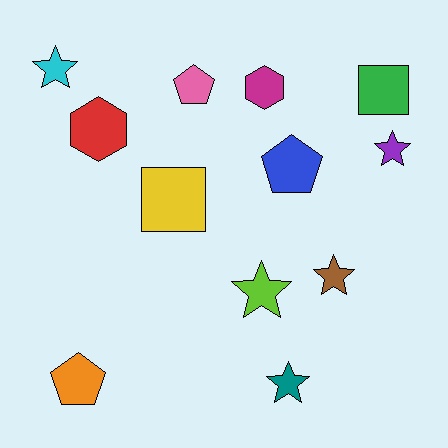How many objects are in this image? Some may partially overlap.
There are 12 objects.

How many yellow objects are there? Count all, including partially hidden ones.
There is 1 yellow object.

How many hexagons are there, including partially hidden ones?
There are 2 hexagons.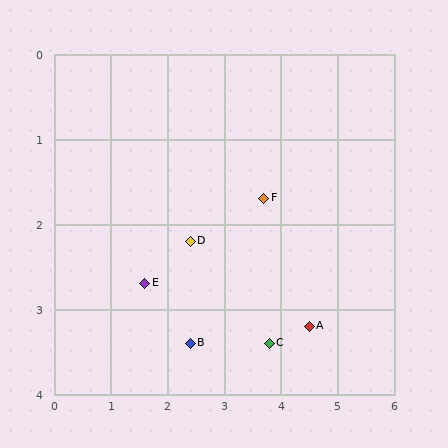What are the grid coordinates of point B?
Point B is at approximately (2.4, 3.4).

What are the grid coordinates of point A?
Point A is at approximately (4.5, 3.2).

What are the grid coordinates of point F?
Point F is at approximately (3.7, 1.7).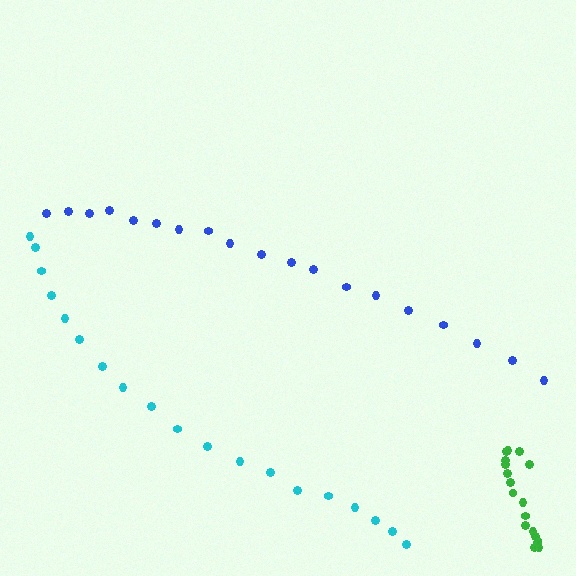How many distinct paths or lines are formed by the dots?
There are 3 distinct paths.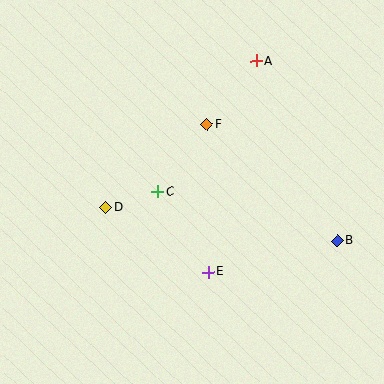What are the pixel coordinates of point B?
Point B is at (337, 241).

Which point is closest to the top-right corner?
Point A is closest to the top-right corner.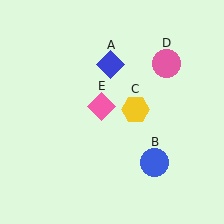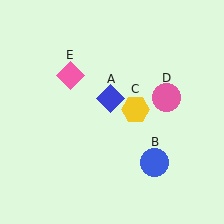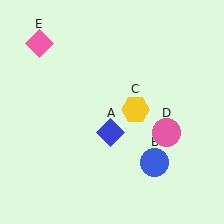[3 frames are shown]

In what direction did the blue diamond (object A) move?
The blue diamond (object A) moved down.